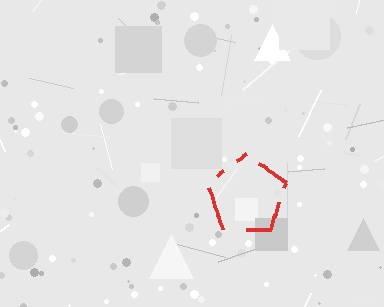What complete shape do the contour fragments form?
The contour fragments form a pentagon.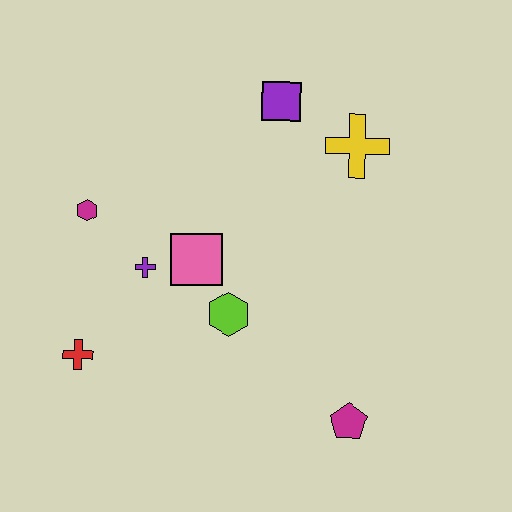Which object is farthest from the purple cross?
The magenta pentagon is farthest from the purple cross.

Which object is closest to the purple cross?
The pink square is closest to the purple cross.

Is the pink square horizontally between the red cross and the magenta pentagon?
Yes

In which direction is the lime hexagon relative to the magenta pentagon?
The lime hexagon is to the left of the magenta pentagon.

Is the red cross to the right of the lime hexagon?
No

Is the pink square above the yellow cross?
No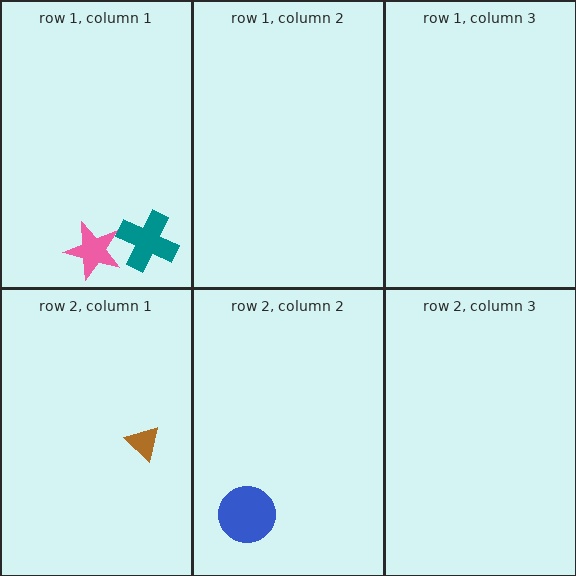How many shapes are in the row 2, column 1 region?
1.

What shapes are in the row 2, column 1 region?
The brown triangle.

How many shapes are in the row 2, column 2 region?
1.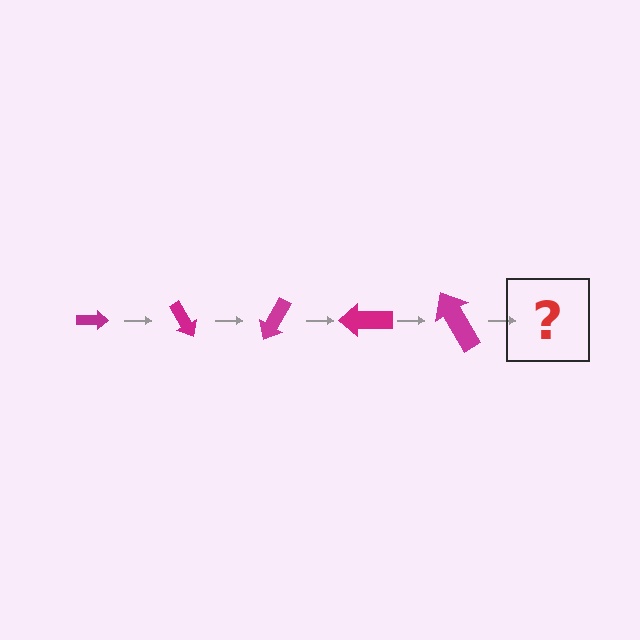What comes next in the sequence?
The next element should be an arrow, larger than the previous one and rotated 300 degrees from the start.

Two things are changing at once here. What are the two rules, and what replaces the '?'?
The two rules are that the arrow grows larger each step and it rotates 60 degrees each step. The '?' should be an arrow, larger than the previous one and rotated 300 degrees from the start.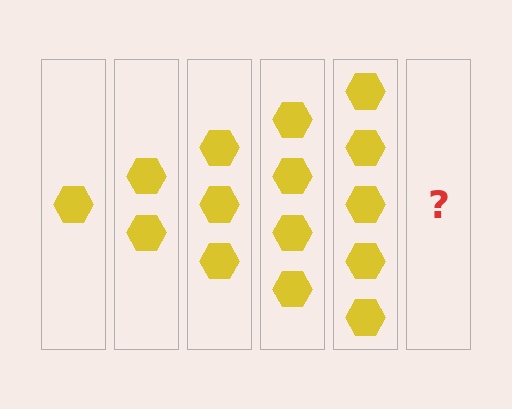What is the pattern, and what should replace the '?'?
The pattern is that each step adds one more hexagon. The '?' should be 6 hexagons.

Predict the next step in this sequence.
The next step is 6 hexagons.